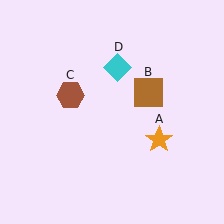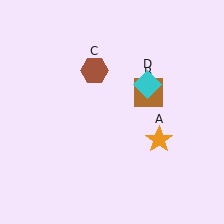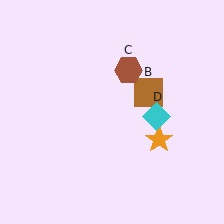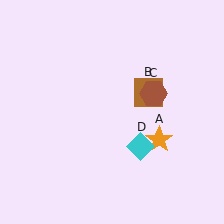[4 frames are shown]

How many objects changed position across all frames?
2 objects changed position: brown hexagon (object C), cyan diamond (object D).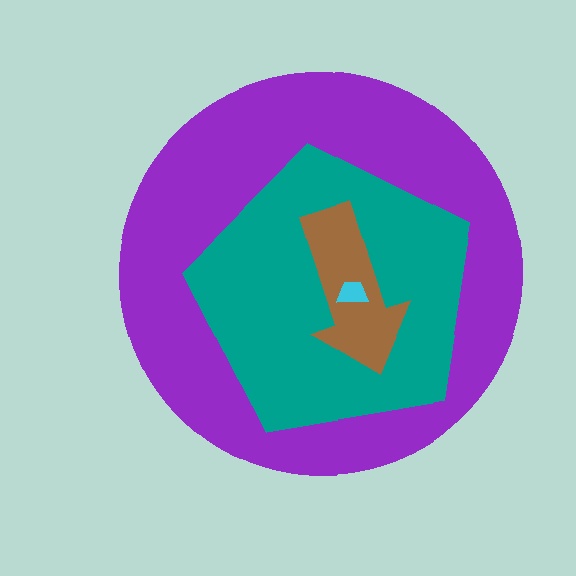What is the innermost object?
The cyan trapezoid.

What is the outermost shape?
The purple circle.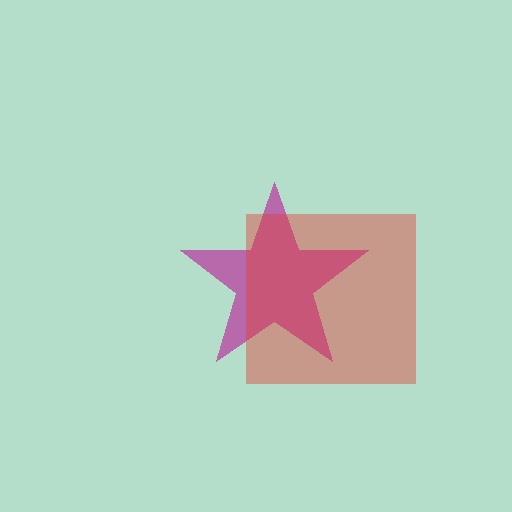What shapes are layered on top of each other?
The layered shapes are: a magenta star, a red square.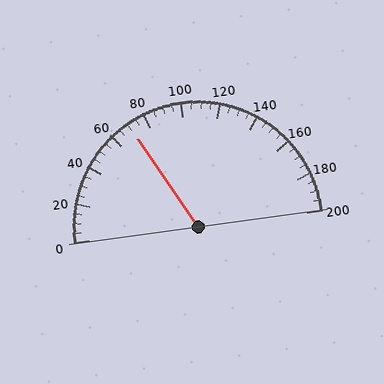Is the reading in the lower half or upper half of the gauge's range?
The reading is in the lower half of the range (0 to 200).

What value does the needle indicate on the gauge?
The needle indicates approximately 70.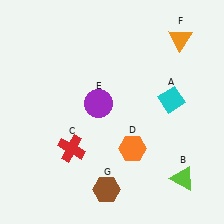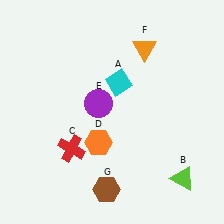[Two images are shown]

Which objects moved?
The objects that moved are: the cyan diamond (A), the orange hexagon (D), the orange triangle (F).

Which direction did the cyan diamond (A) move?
The cyan diamond (A) moved left.